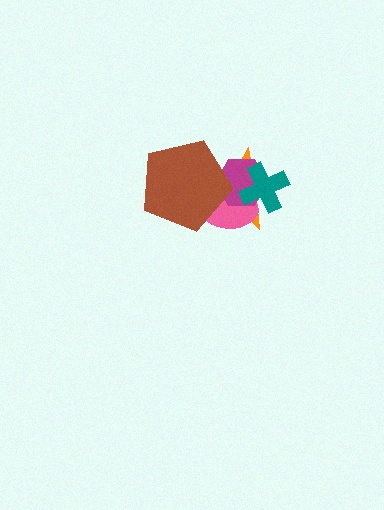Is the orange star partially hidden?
Yes, it is partially covered by another shape.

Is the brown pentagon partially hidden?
No, no other shape covers it.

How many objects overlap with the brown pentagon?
3 objects overlap with the brown pentagon.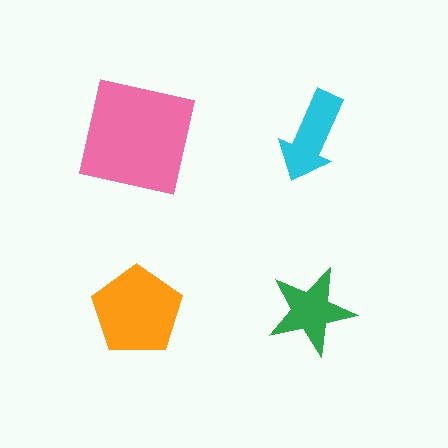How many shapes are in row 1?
2 shapes.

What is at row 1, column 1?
A pink square.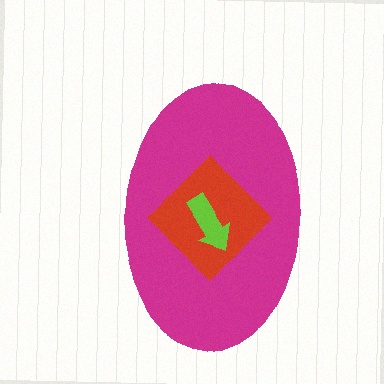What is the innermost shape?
The lime arrow.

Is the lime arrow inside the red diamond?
Yes.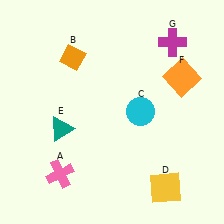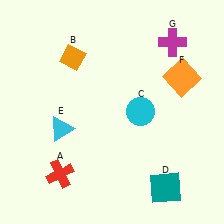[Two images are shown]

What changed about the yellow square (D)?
In Image 1, D is yellow. In Image 2, it changed to teal.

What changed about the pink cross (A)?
In Image 1, A is pink. In Image 2, it changed to red.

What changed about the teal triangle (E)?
In Image 1, E is teal. In Image 2, it changed to cyan.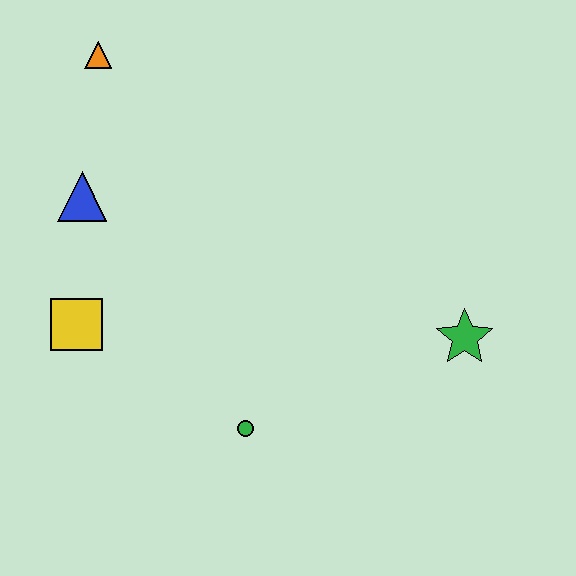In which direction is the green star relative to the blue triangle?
The green star is to the right of the blue triangle.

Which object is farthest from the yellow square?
The green star is farthest from the yellow square.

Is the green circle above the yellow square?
No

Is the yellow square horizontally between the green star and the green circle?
No